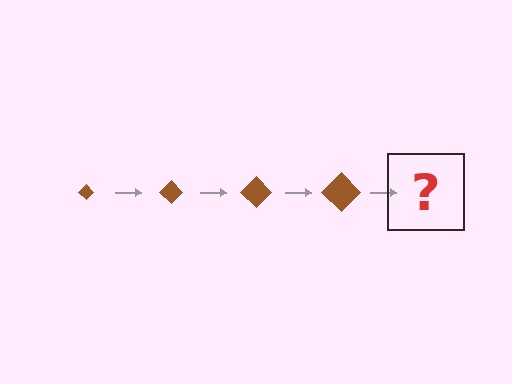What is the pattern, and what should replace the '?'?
The pattern is that the diamond gets progressively larger each step. The '?' should be a brown diamond, larger than the previous one.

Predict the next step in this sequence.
The next step is a brown diamond, larger than the previous one.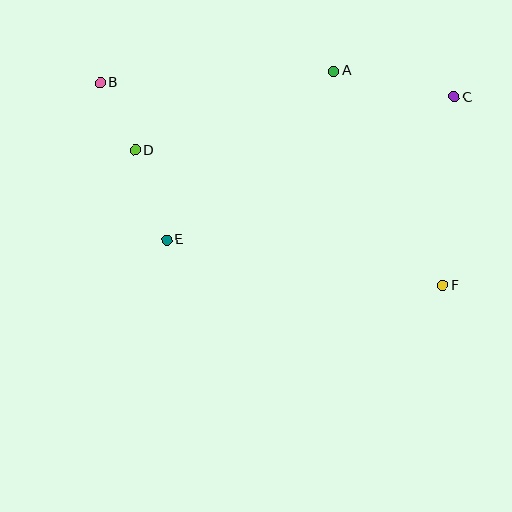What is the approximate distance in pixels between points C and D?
The distance between C and D is approximately 324 pixels.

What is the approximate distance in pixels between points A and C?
The distance between A and C is approximately 124 pixels.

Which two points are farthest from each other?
Points B and F are farthest from each other.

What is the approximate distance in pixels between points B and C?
The distance between B and C is approximately 354 pixels.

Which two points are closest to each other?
Points B and D are closest to each other.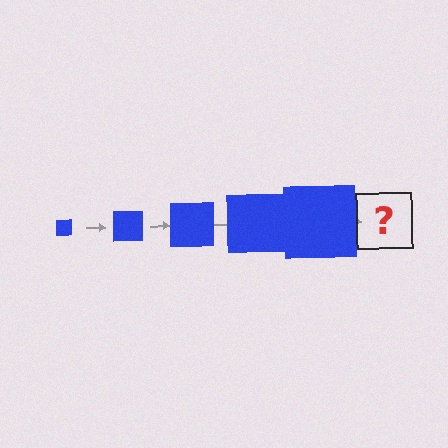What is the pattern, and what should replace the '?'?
The pattern is that the square gets progressively larger each step. The '?' should be a blue square, larger than the previous one.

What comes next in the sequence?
The next element should be a blue square, larger than the previous one.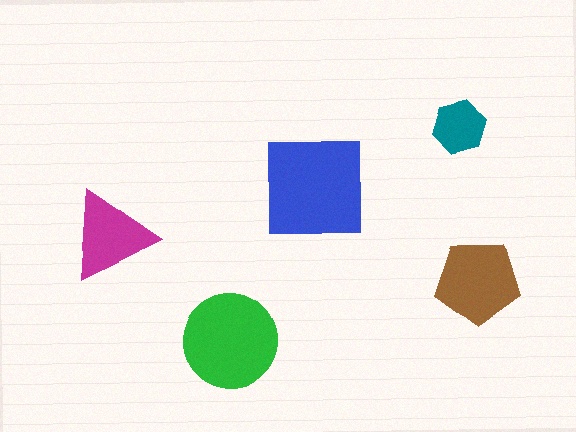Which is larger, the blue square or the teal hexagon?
The blue square.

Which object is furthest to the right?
The brown pentagon is rightmost.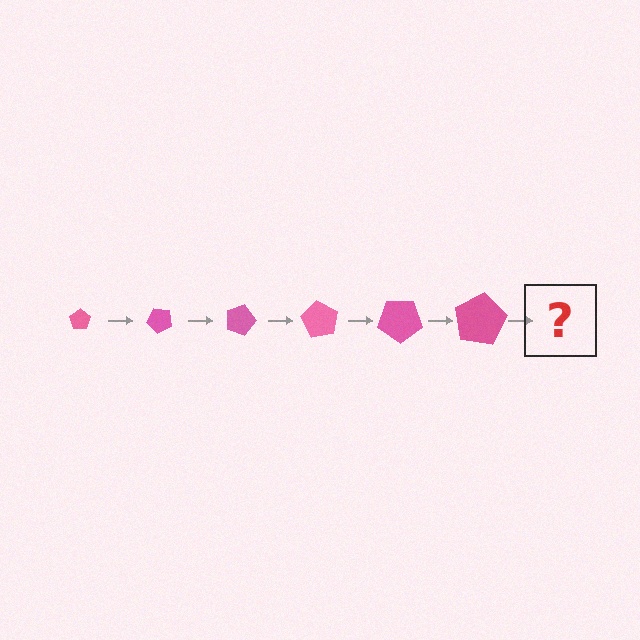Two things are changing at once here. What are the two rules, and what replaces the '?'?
The two rules are that the pentagon grows larger each step and it rotates 45 degrees each step. The '?' should be a pentagon, larger than the previous one and rotated 270 degrees from the start.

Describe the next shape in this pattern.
It should be a pentagon, larger than the previous one and rotated 270 degrees from the start.